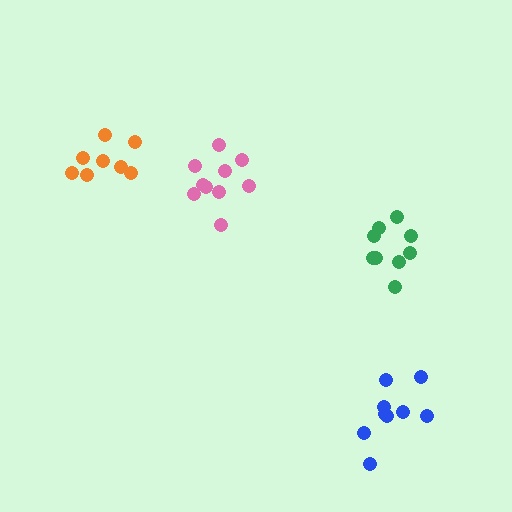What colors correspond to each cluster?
The clusters are colored: orange, pink, blue, green.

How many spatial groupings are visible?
There are 4 spatial groupings.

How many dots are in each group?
Group 1: 8 dots, Group 2: 10 dots, Group 3: 9 dots, Group 4: 9 dots (36 total).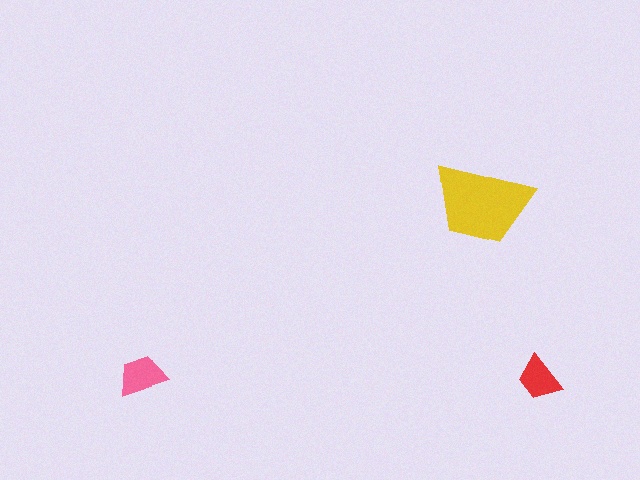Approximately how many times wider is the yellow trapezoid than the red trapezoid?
About 2 times wider.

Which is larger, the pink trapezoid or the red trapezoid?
The pink one.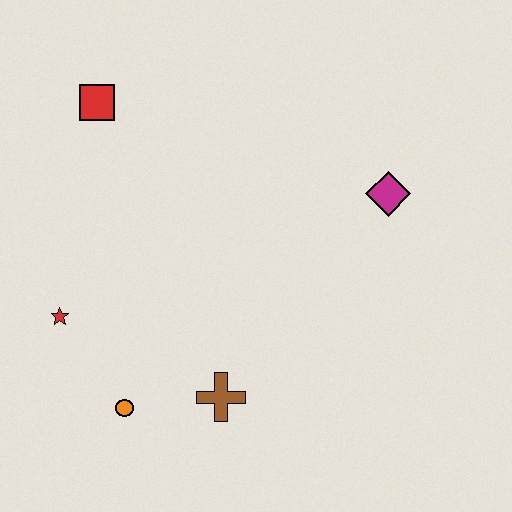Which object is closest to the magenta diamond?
The brown cross is closest to the magenta diamond.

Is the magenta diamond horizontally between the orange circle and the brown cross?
No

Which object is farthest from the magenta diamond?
The red star is farthest from the magenta diamond.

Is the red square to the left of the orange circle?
Yes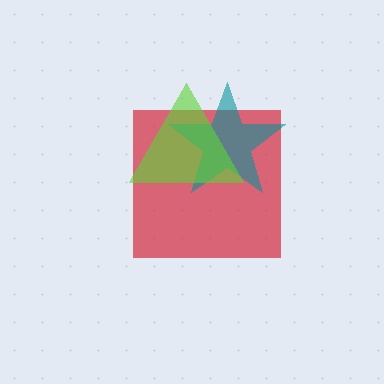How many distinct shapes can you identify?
There are 3 distinct shapes: a red square, a teal star, a lime triangle.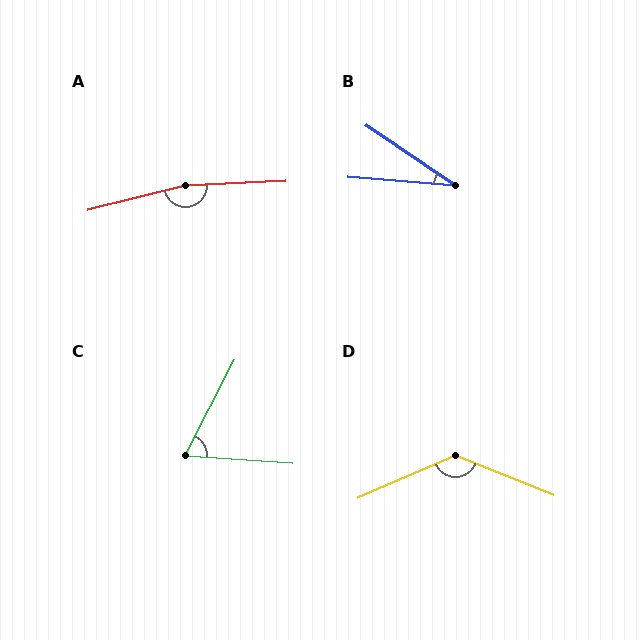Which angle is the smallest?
B, at approximately 29 degrees.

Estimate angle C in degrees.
Approximately 67 degrees.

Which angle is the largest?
A, at approximately 168 degrees.